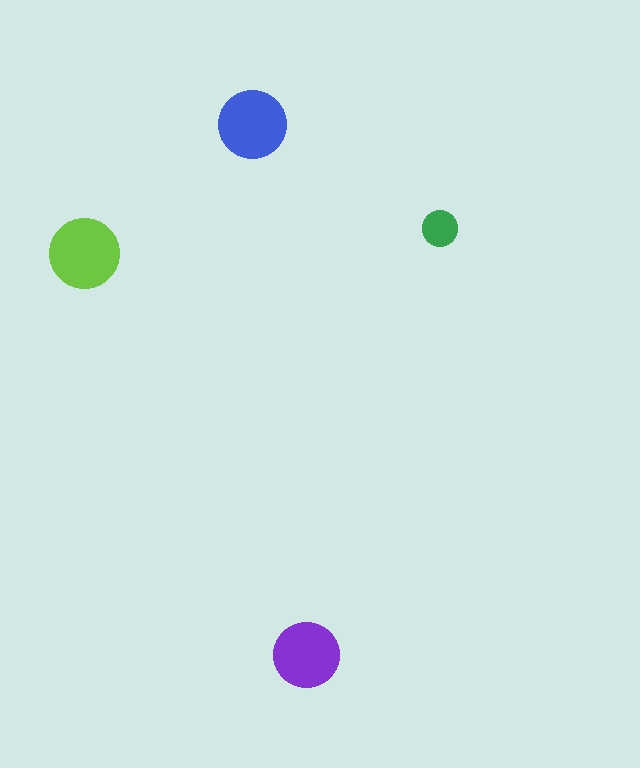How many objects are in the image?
There are 4 objects in the image.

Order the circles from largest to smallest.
the lime one, the blue one, the purple one, the green one.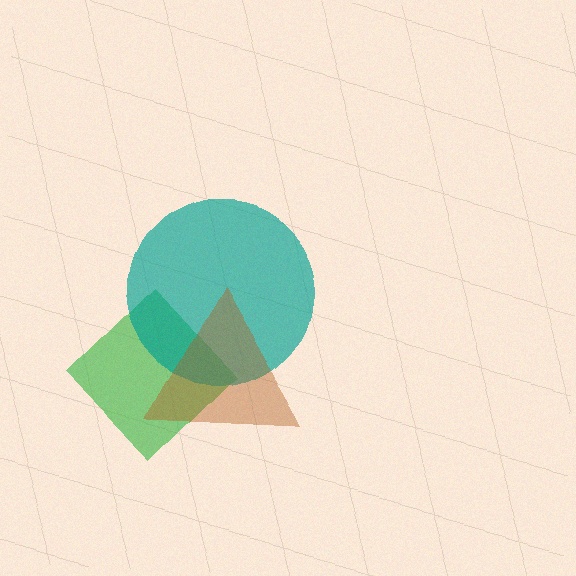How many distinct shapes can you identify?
There are 3 distinct shapes: a green diamond, a teal circle, a brown triangle.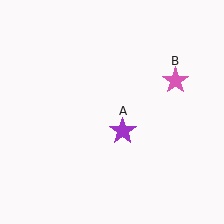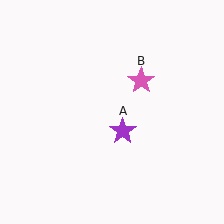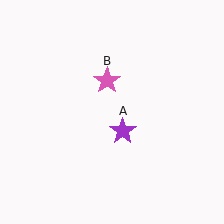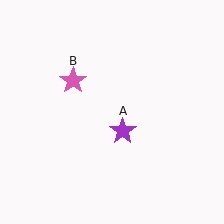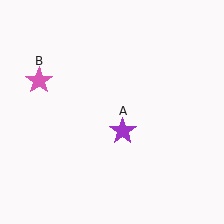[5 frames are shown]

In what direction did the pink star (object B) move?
The pink star (object B) moved left.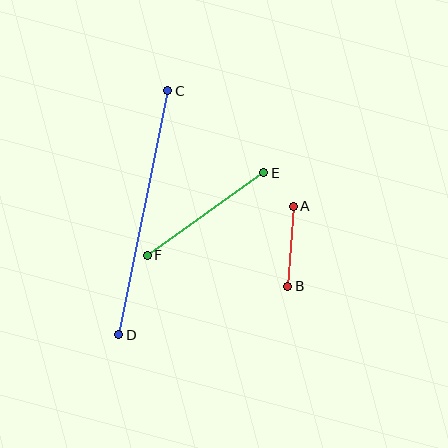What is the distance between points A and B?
The distance is approximately 80 pixels.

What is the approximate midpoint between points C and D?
The midpoint is at approximately (143, 213) pixels.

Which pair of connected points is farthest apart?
Points C and D are farthest apart.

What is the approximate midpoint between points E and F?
The midpoint is at approximately (206, 214) pixels.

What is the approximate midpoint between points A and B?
The midpoint is at approximately (291, 246) pixels.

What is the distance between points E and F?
The distance is approximately 143 pixels.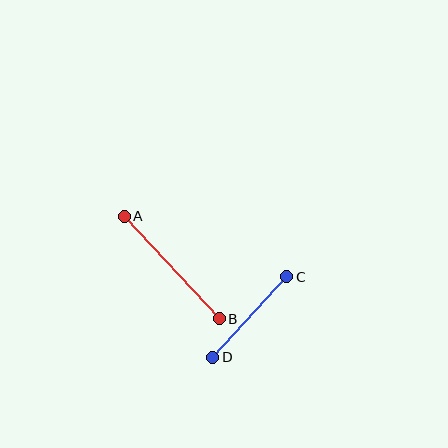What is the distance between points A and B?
The distance is approximately 140 pixels.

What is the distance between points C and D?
The distance is approximately 109 pixels.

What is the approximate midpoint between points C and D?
The midpoint is at approximately (250, 317) pixels.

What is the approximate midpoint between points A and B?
The midpoint is at approximately (172, 268) pixels.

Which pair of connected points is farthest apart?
Points A and B are farthest apart.